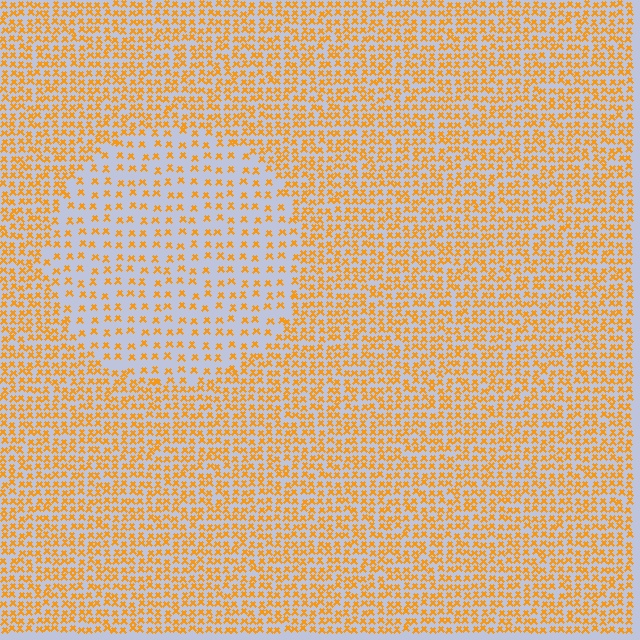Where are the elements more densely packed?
The elements are more densely packed outside the circle boundary.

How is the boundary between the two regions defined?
The boundary is defined by a change in element density (approximately 2.1x ratio). All elements are the same color, size, and shape.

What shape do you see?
I see a circle.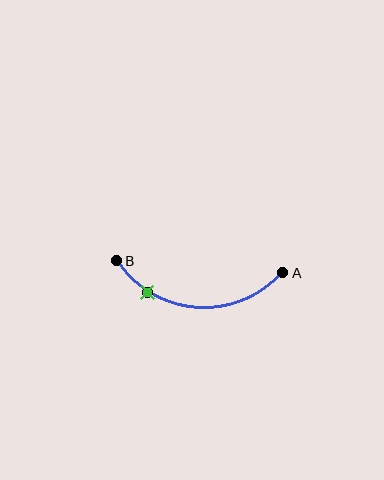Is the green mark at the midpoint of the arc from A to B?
No. The green mark lies on the arc but is closer to endpoint B. The arc midpoint would be at the point on the curve equidistant along the arc from both A and B.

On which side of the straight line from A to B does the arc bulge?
The arc bulges below the straight line connecting A and B.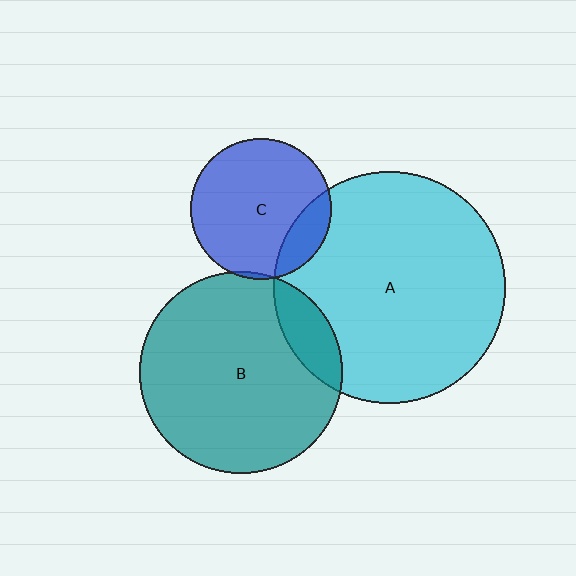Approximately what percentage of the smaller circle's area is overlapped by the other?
Approximately 15%.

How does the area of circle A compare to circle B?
Approximately 1.3 times.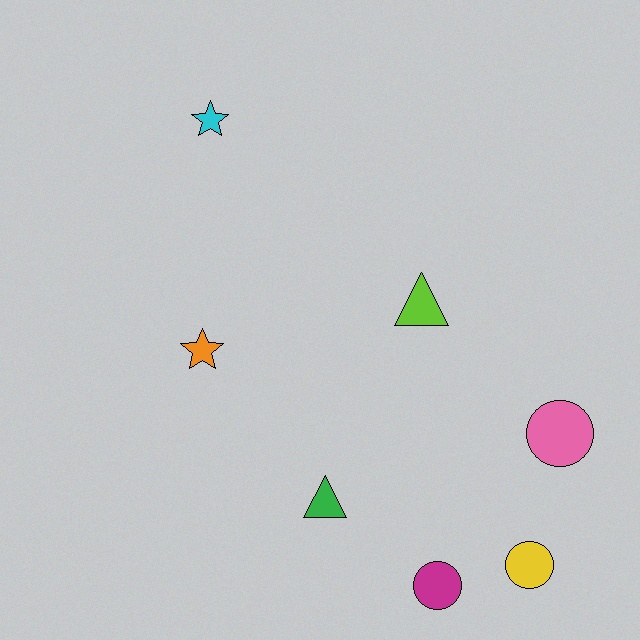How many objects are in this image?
There are 7 objects.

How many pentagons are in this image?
There are no pentagons.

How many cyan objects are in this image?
There is 1 cyan object.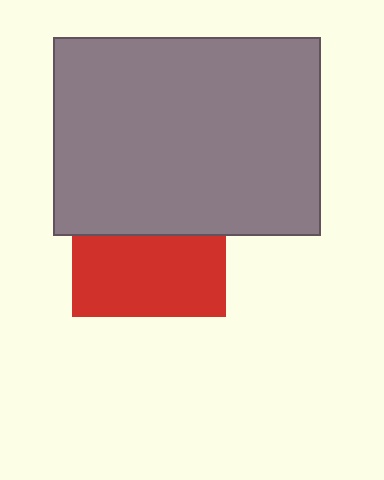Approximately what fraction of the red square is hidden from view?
Roughly 47% of the red square is hidden behind the gray rectangle.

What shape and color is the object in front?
The object in front is a gray rectangle.